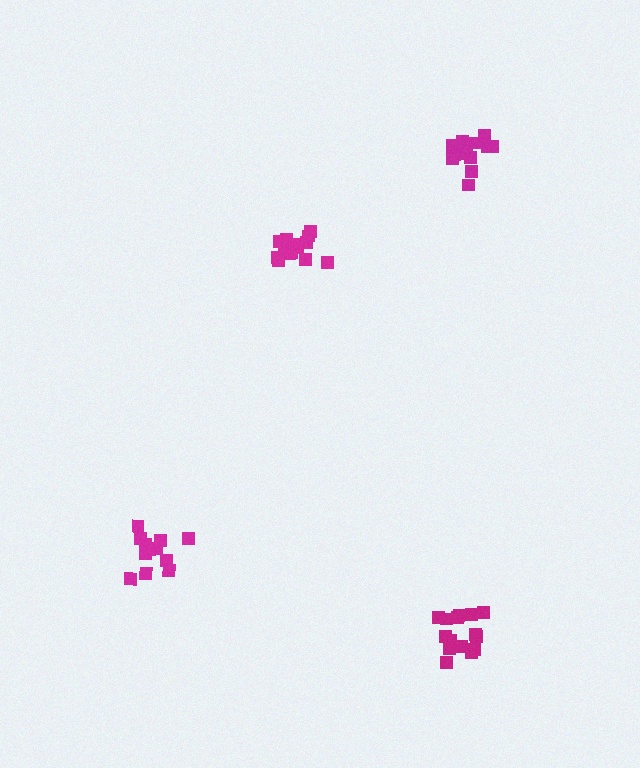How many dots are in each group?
Group 1: 13 dots, Group 2: 16 dots, Group 3: 13 dots, Group 4: 16 dots (58 total).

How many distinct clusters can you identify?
There are 4 distinct clusters.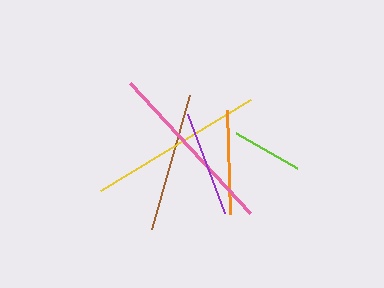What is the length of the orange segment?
The orange segment is approximately 103 pixels long.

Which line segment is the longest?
The pink line is the longest at approximately 176 pixels.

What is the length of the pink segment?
The pink segment is approximately 176 pixels long.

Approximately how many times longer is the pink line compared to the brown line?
The pink line is approximately 1.3 times the length of the brown line.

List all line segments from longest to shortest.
From longest to shortest: pink, yellow, brown, purple, orange, lime.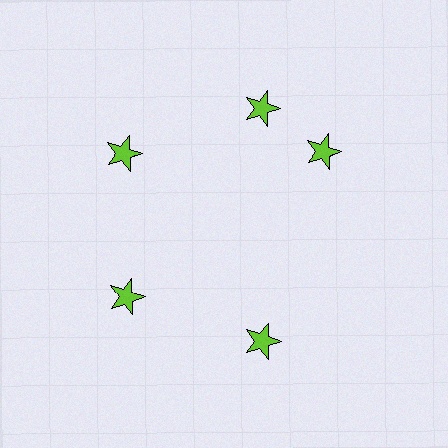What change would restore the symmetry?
The symmetry would be restored by rotating it back into even spacing with its neighbors so that all 5 stars sit at equal angles and equal distance from the center.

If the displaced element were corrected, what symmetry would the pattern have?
It would have 5-fold rotational symmetry — the pattern would map onto itself every 72 degrees.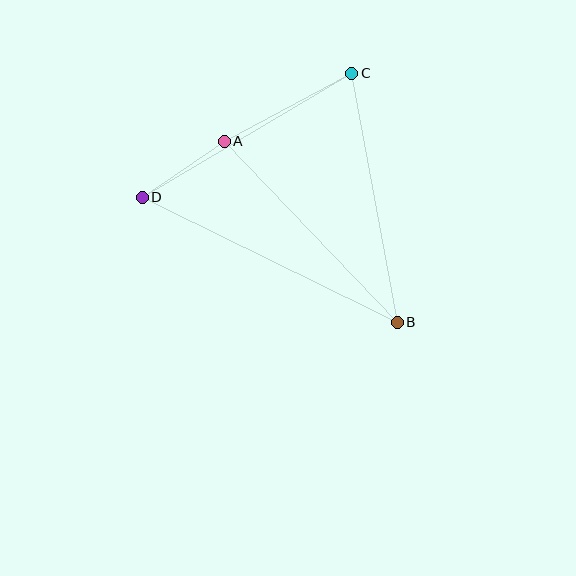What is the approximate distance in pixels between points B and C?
The distance between B and C is approximately 253 pixels.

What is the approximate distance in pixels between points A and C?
The distance between A and C is approximately 144 pixels.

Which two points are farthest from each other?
Points B and D are farthest from each other.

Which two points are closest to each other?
Points A and D are closest to each other.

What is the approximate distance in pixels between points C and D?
The distance between C and D is approximately 243 pixels.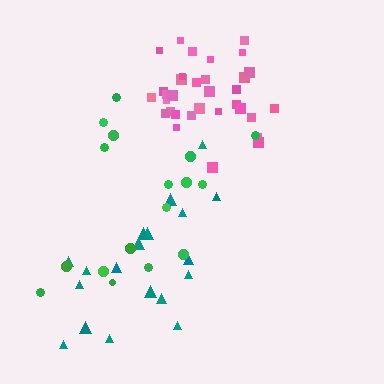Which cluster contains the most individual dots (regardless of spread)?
Pink (33).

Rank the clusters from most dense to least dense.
pink, teal, green.